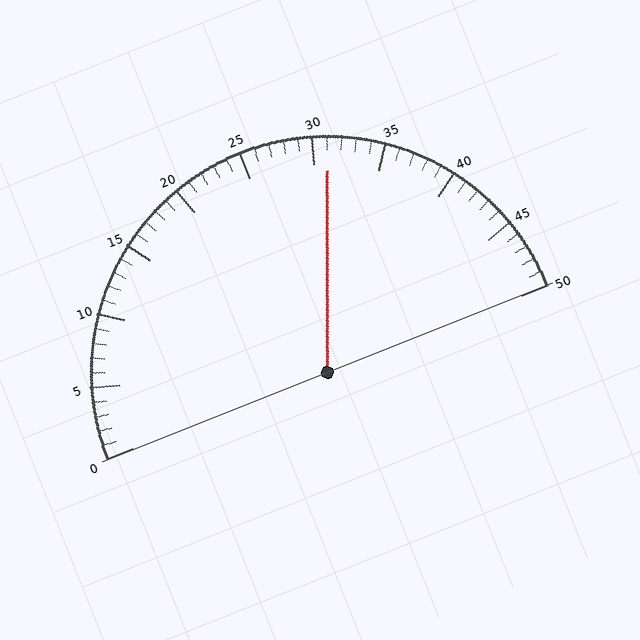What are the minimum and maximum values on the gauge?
The gauge ranges from 0 to 50.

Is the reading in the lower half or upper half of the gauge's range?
The reading is in the upper half of the range (0 to 50).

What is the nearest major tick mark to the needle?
The nearest major tick mark is 30.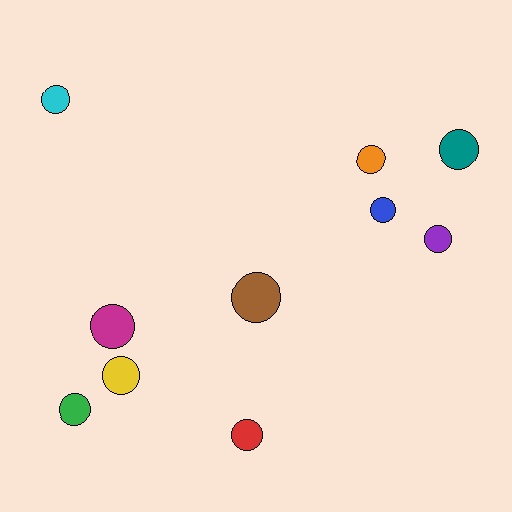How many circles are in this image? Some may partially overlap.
There are 10 circles.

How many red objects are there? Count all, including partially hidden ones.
There is 1 red object.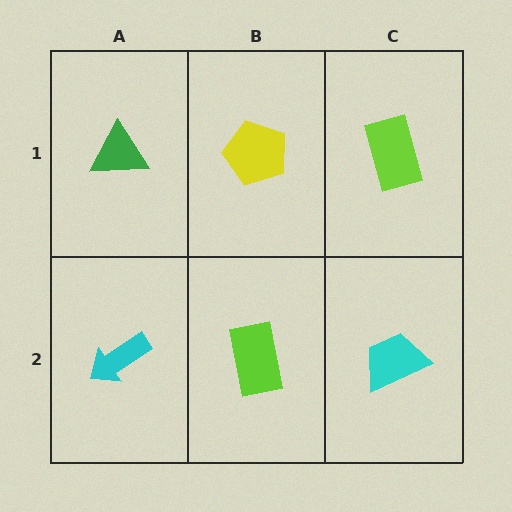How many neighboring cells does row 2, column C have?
2.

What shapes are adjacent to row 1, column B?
A lime rectangle (row 2, column B), a green triangle (row 1, column A), a lime rectangle (row 1, column C).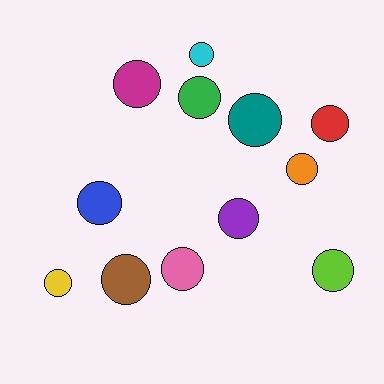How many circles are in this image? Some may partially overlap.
There are 12 circles.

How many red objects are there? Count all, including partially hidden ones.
There is 1 red object.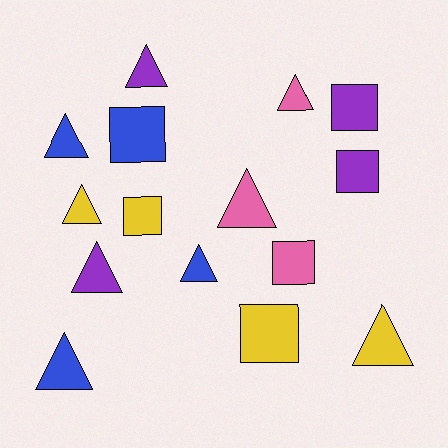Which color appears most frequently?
Yellow, with 4 objects.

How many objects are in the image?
There are 15 objects.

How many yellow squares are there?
There are 2 yellow squares.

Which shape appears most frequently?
Triangle, with 9 objects.